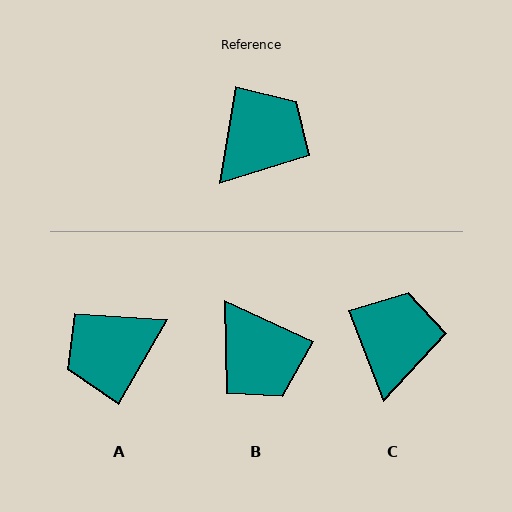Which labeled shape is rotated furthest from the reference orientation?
A, about 159 degrees away.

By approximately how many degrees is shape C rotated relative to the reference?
Approximately 30 degrees counter-clockwise.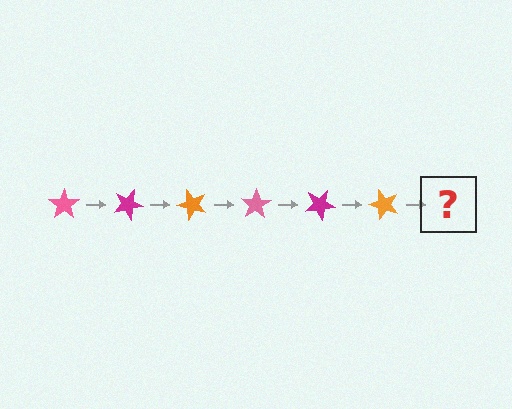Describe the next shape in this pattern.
It should be a pink star, rotated 150 degrees from the start.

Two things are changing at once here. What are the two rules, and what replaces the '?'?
The two rules are that it rotates 25 degrees each step and the color cycles through pink, magenta, and orange. The '?' should be a pink star, rotated 150 degrees from the start.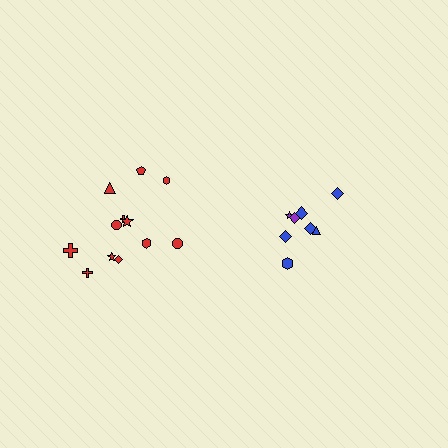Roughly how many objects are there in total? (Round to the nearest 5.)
Roughly 20 objects in total.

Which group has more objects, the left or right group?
The left group.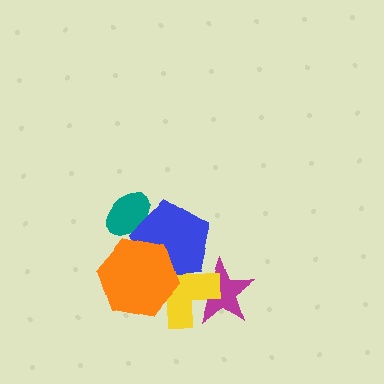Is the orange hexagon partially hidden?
No, no other shape covers it.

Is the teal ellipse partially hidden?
Yes, it is partially covered by another shape.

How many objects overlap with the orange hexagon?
2 objects overlap with the orange hexagon.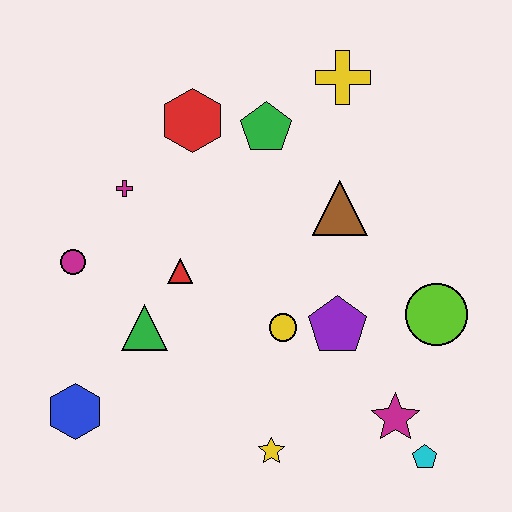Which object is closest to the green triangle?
The red triangle is closest to the green triangle.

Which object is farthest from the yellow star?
The yellow cross is farthest from the yellow star.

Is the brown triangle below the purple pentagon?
No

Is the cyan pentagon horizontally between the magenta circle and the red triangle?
No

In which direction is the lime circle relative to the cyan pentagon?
The lime circle is above the cyan pentagon.